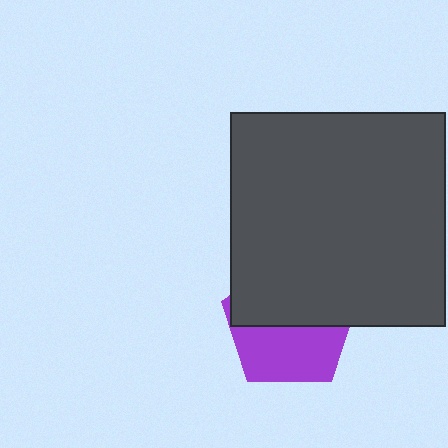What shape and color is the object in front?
The object in front is a dark gray square.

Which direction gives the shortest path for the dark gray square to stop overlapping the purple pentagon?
Moving up gives the shortest separation.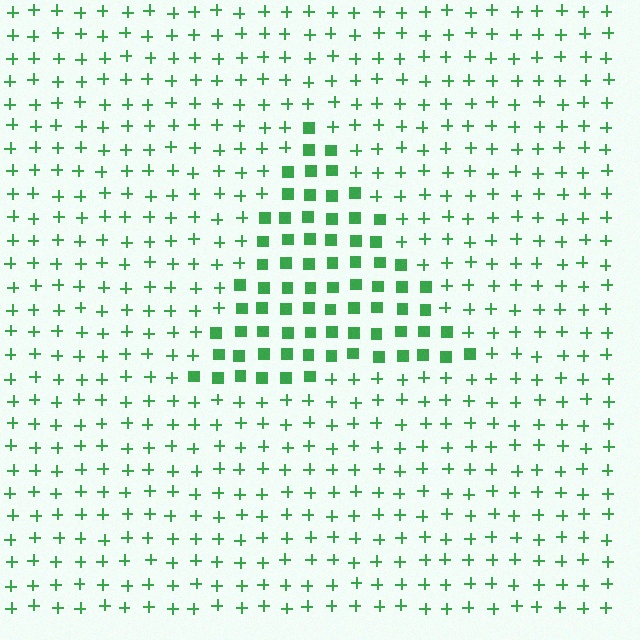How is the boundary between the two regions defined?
The boundary is defined by a change in element shape: squares inside vs. plus signs outside. All elements share the same color and spacing.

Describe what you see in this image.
The image is filled with small green elements arranged in a uniform grid. A triangle-shaped region contains squares, while the surrounding area contains plus signs. The boundary is defined purely by the change in element shape.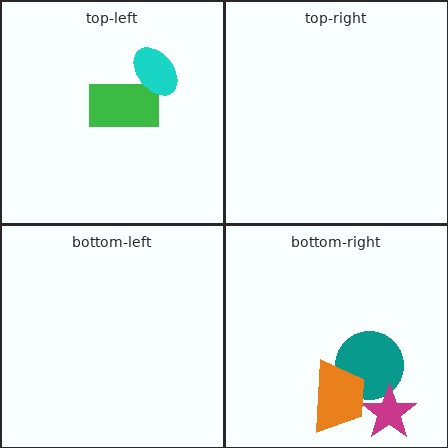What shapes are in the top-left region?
The green rectangle, the cyan ellipse.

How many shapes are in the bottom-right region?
3.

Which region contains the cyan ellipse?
The top-left region.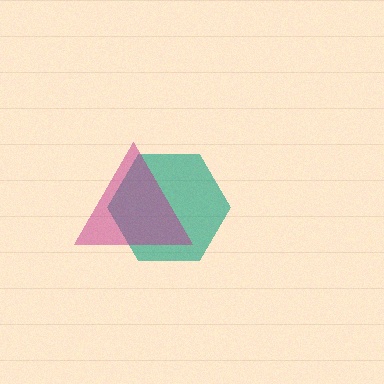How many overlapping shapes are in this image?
There are 2 overlapping shapes in the image.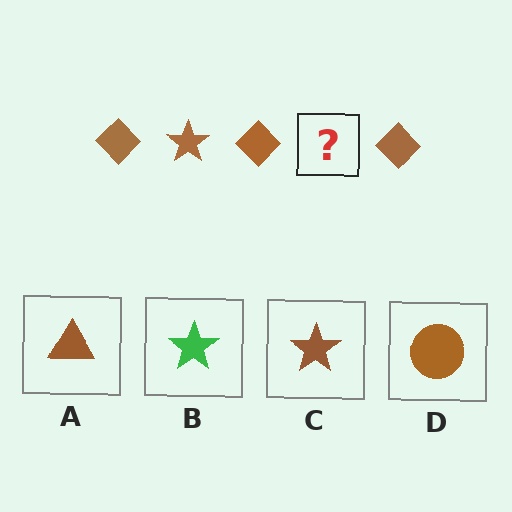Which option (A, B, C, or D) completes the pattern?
C.